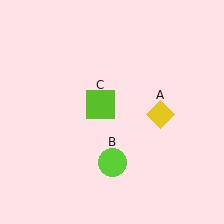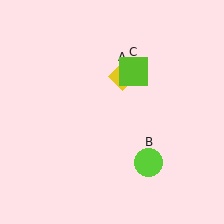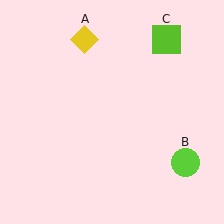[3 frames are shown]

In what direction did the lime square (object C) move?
The lime square (object C) moved up and to the right.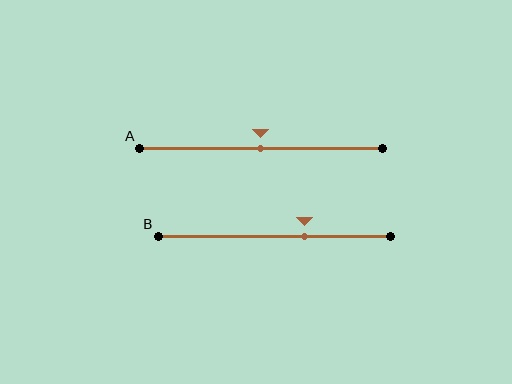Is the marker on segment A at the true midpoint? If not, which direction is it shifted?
Yes, the marker on segment A is at the true midpoint.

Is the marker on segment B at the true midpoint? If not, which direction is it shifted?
No, the marker on segment B is shifted to the right by about 13% of the segment length.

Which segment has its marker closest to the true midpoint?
Segment A has its marker closest to the true midpoint.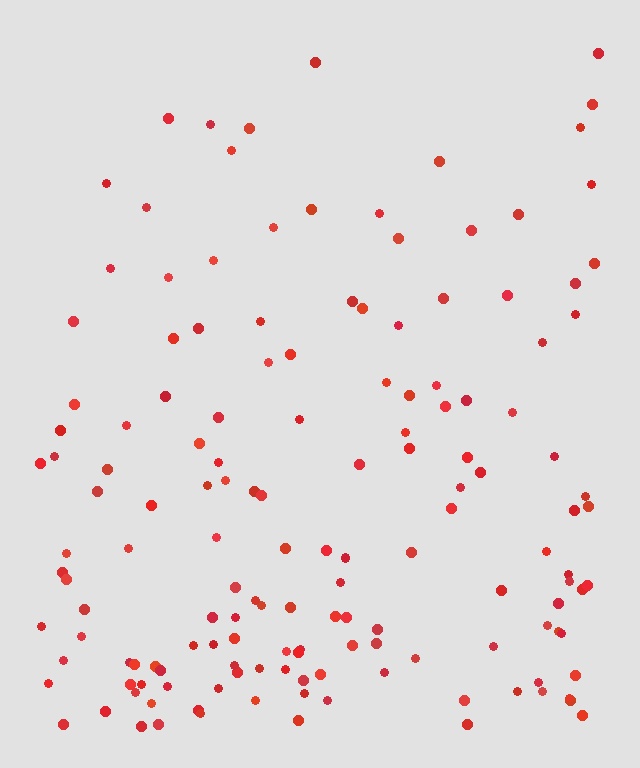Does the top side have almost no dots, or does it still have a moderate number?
Still a moderate number, just noticeably fewer than the bottom.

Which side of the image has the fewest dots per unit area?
The top.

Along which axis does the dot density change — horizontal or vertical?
Vertical.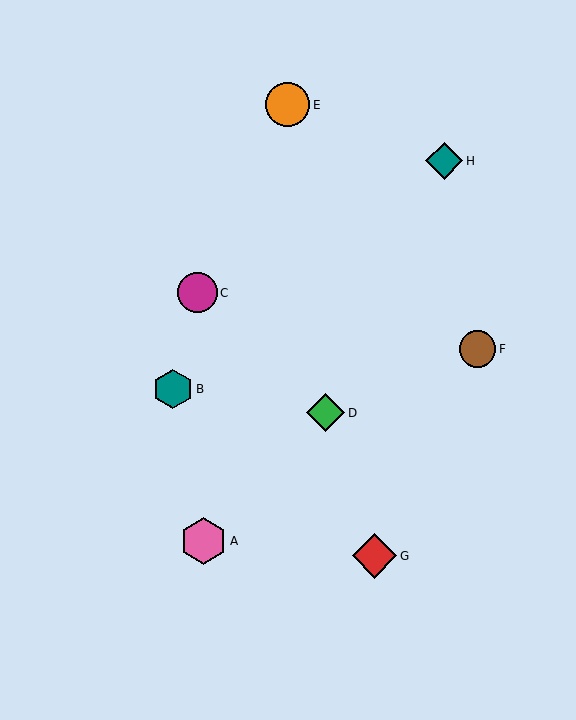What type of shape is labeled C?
Shape C is a magenta circle.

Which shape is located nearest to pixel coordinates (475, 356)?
The brown circle (labeled F) at (477, 349) is nearest to that location.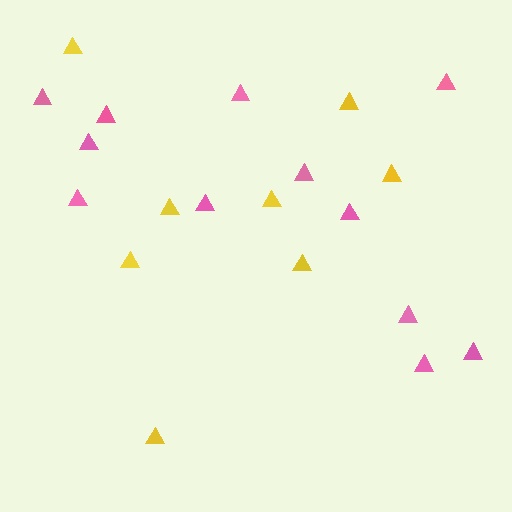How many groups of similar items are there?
There are 2 groups: one group of pink triangles (12) and one group of yellow triangles (8).